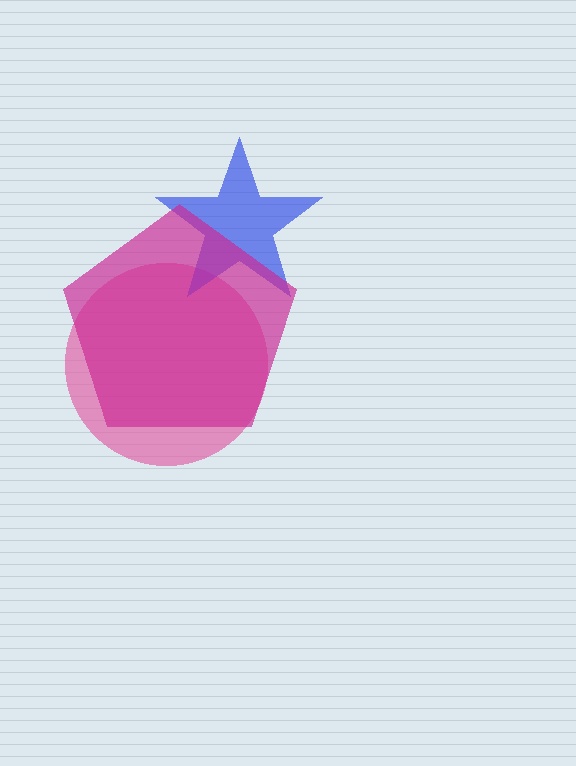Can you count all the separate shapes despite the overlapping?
Yes, there are 3 separate shapes.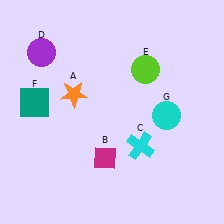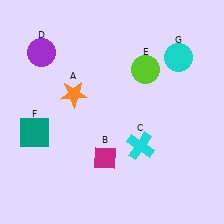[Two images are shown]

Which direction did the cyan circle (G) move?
The cyan circle (G) moved up.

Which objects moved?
The objects that moved are: the teal square (F), the cyan circle (G).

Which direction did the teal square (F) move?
The teal square (F) moved down.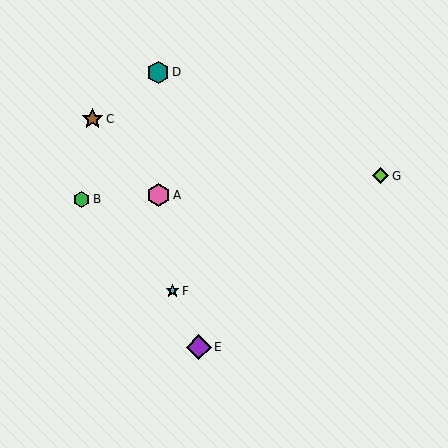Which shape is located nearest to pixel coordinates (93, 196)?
The green hexagon (labeled B) at (82, 199) is nearest to that location.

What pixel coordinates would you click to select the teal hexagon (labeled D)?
Click at (158, 72) to select the teal hexagon D.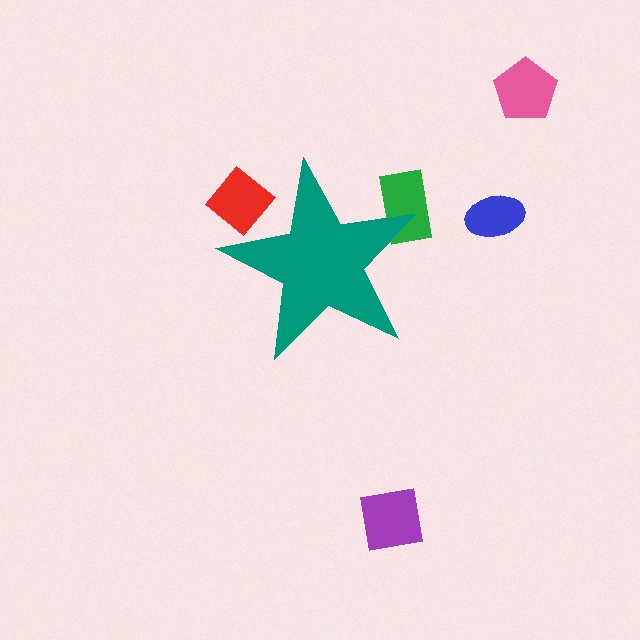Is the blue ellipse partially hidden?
No, the blue ellipse is fully visible.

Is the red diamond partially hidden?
Yes, the red diamond is partially hidden behind the teal star.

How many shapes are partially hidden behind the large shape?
2 shapes are partially hidden.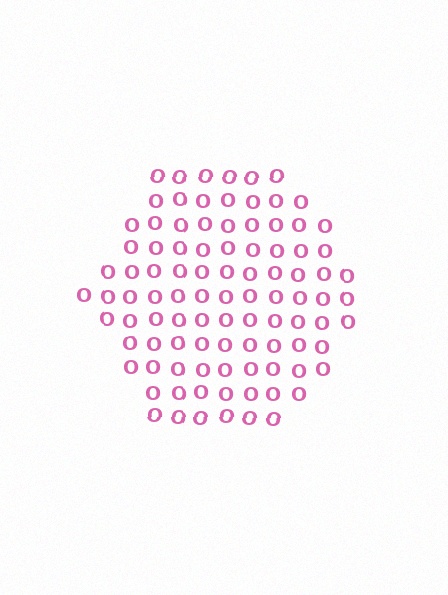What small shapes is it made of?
It is made of small letter O's.